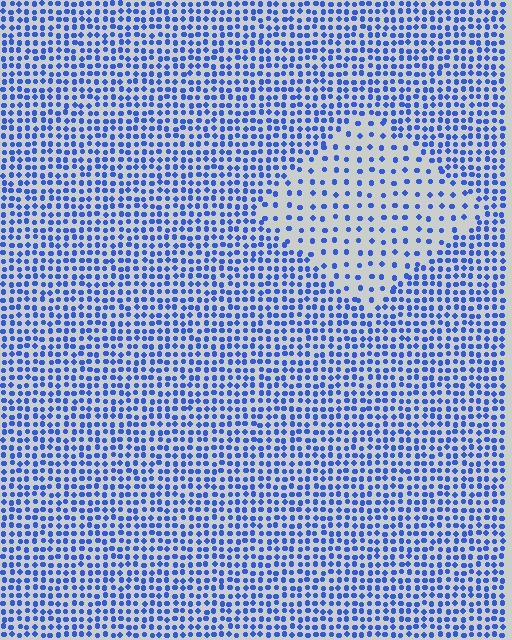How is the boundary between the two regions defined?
The boundary is defined by a change in element density (approximately 2.3x ratio). All elements are the same color, size, and shape.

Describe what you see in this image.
The image contains small blue elements arranged at two different densities. A diamond-shaped region is visible where the elements are less densely packed than the surrounding area.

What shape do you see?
I see a diamond.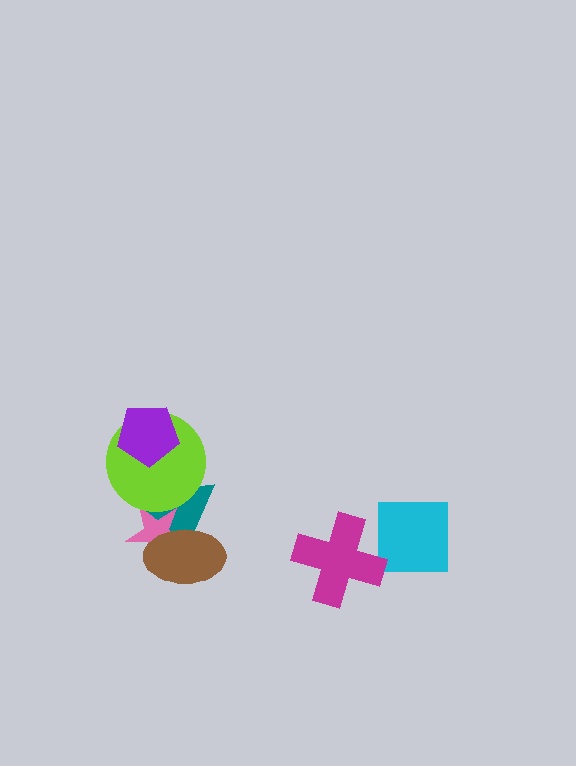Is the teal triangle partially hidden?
Yes, it is partially covered by another shape.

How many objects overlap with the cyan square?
0 objects overlap with the cyan square.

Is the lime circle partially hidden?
Yes, it is partially covered by another shape.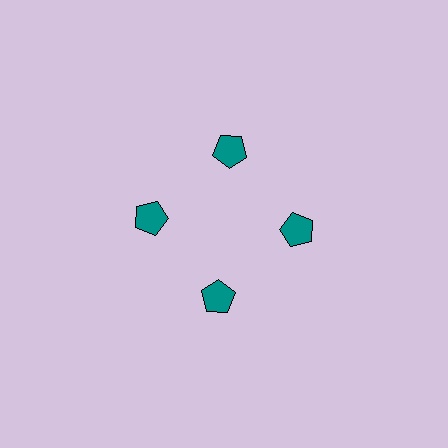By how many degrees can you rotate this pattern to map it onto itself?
The pattern maps onto itself every 90 degrees of rotation.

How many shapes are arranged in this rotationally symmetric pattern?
There are 4 shapes, arranged in 4 groups of 1.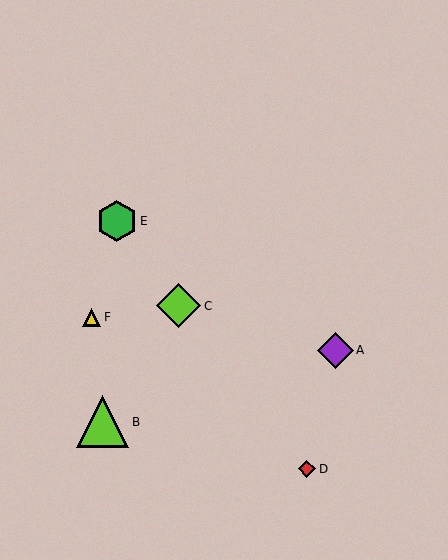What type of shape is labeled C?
Shape C is a lime diamond.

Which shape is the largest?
The lime triangle (labeled B) is the largest.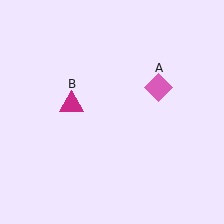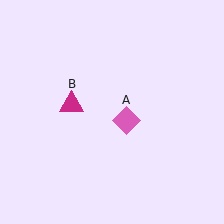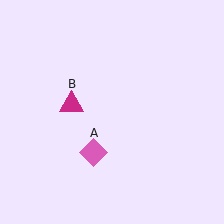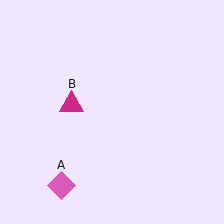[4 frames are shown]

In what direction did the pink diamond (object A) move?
The pink diamond (object A) moved down and to the left.